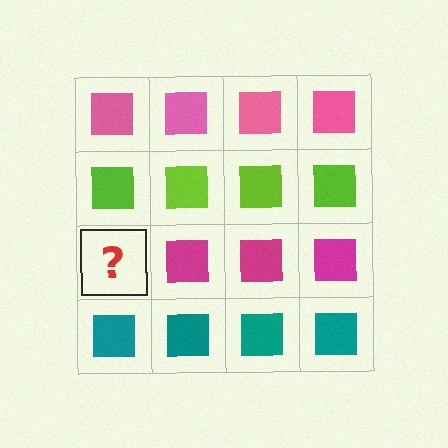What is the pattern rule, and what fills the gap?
The rule is that each row has a consistent color. The gap should be filled with a magenta square.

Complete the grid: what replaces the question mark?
The question mark should be replaced with a magenta square.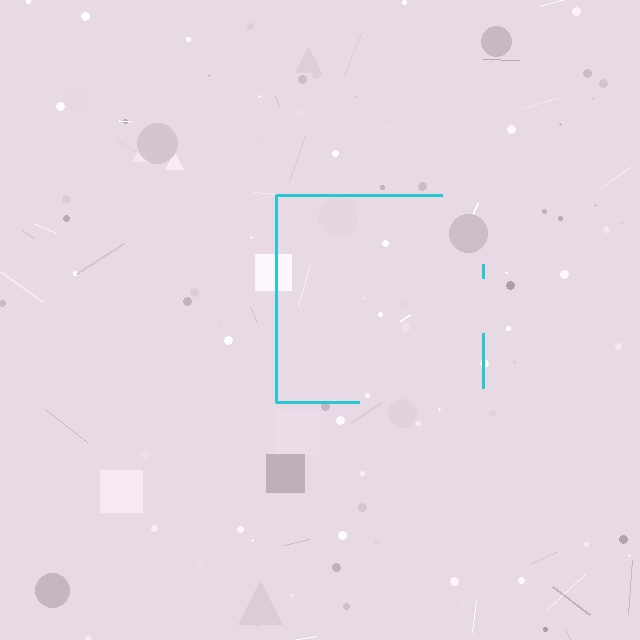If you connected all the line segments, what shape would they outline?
They would outline a square.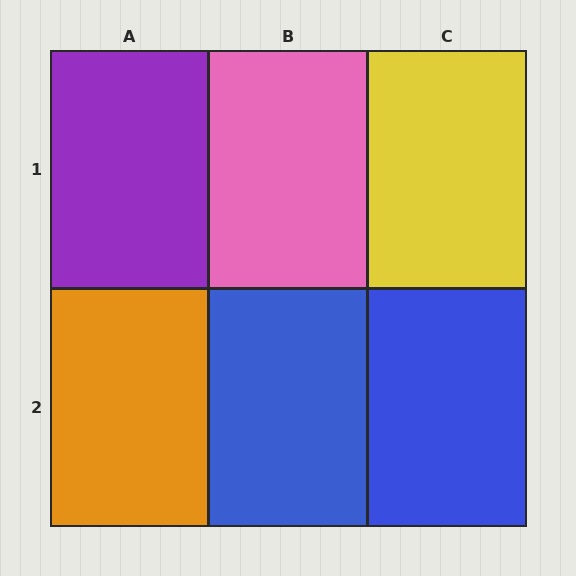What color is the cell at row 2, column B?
Blue.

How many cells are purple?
1 cell is purple.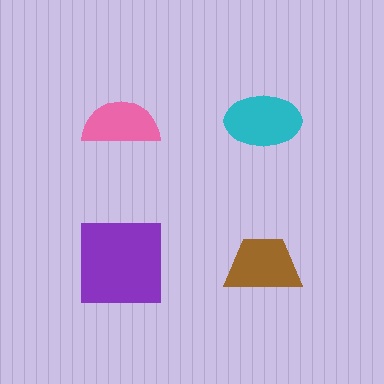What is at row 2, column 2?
A brown trapezoid.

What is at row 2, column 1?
A purple square.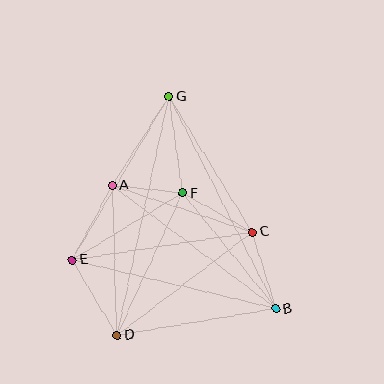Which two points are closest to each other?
Points A and F are closest to each other.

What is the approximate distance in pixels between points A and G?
The distance between A and G is approximately 106 pixels.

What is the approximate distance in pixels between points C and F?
The distance between C and F is approximately 80 pixels.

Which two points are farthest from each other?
Points D and G are farthest from each other.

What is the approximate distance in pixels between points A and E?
The distance between A and E is approximately 84 pixels.